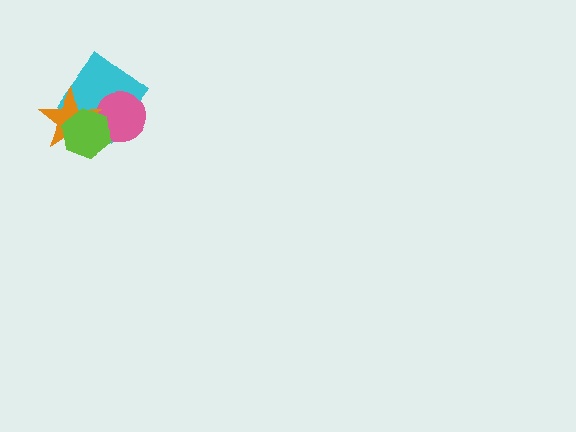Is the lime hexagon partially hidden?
No, no other shape covers it.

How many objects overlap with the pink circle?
3 objects overlap with the pink circle.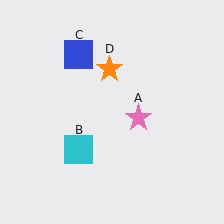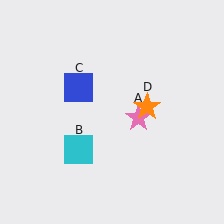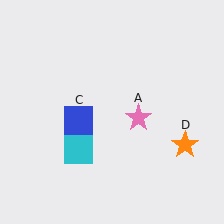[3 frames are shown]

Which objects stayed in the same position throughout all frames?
Pink star (object A) and cyan square (object B) remained stationary.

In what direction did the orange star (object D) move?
The orange star (object D) moved down and to the right.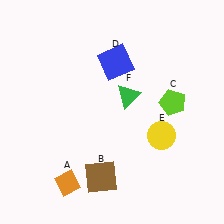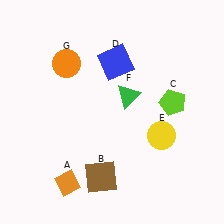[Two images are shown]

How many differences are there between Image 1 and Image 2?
There is 1 difference between the two images.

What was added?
An orange circle (G) was added in Image 2.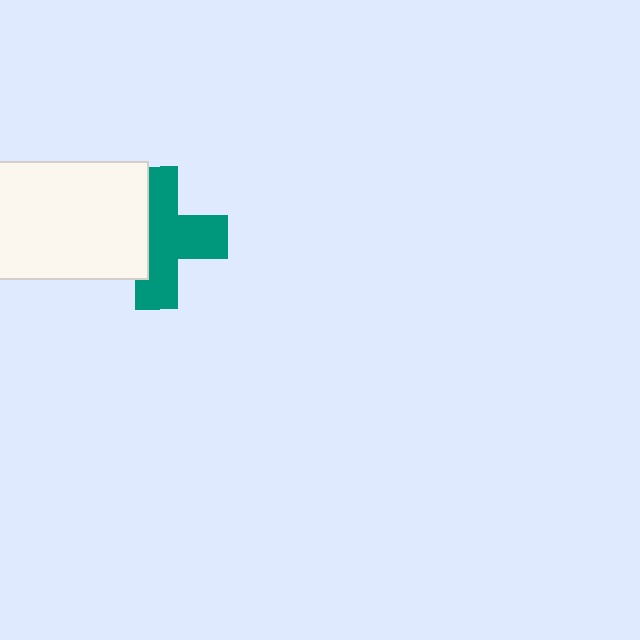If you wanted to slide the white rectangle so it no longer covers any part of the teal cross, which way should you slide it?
Slide it left — that is the most direct way to separate the two shapes.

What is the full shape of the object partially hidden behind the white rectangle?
The partially hidden object is a teal cross.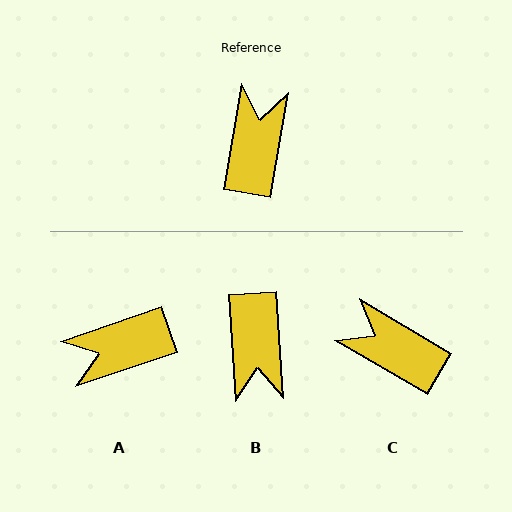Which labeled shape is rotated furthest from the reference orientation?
B, about 166 degrees away.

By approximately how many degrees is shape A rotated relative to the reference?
Approximately 119 degrees counter-clockwise.